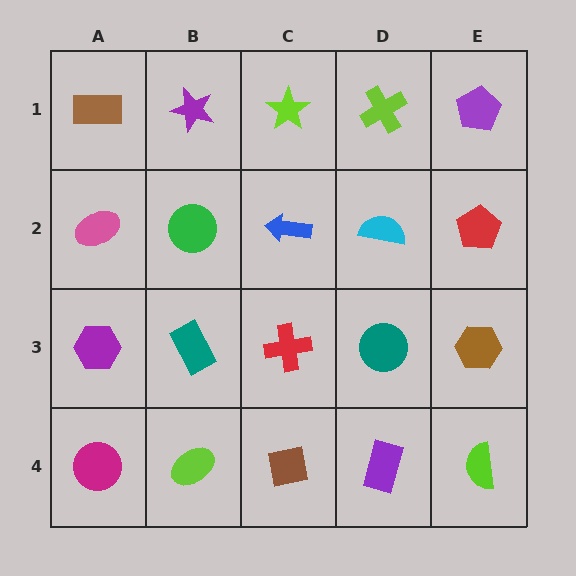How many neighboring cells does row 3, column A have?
3.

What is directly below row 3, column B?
A lime ellipse.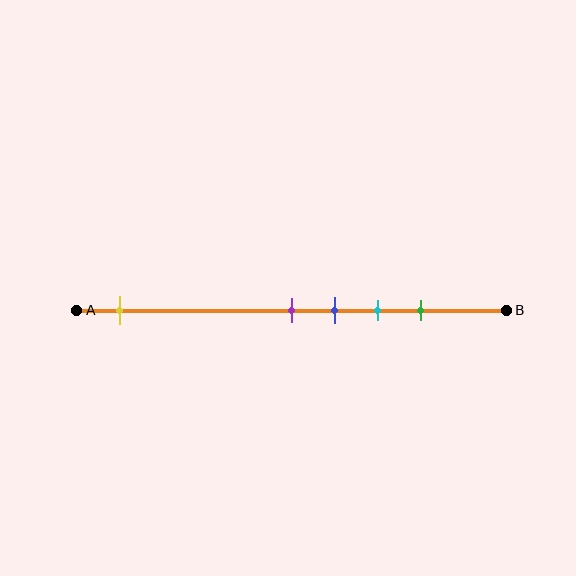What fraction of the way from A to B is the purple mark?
The purple mark is approximately 50% (0.5) of the way from A to B.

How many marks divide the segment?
There are 5 marks dividing the segment.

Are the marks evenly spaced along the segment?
No, the marks are not evenly spaced.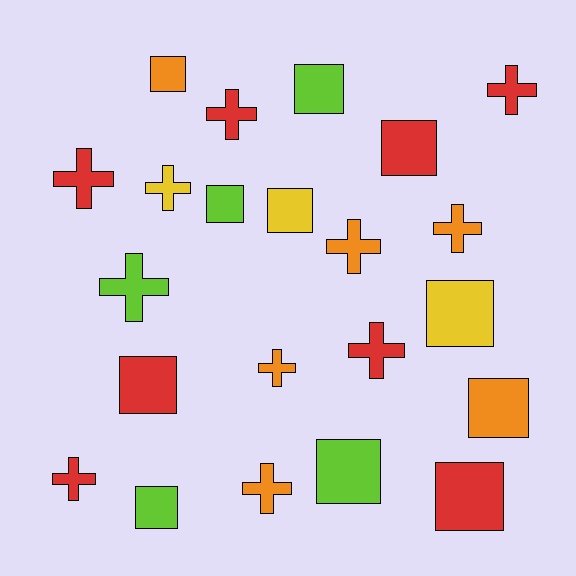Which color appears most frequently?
Red, with 8 objects.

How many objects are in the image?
There are 22 objects.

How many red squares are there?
There are 3 red squares.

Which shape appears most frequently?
Cross, with 11 objects.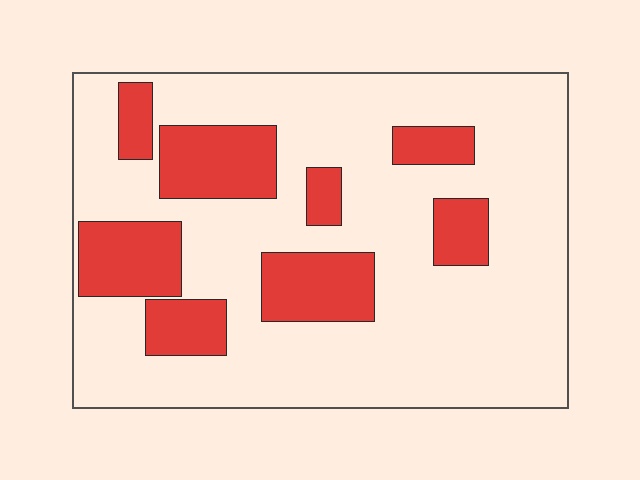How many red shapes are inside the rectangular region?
8.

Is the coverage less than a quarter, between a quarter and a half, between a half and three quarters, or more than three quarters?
Less than a quarter.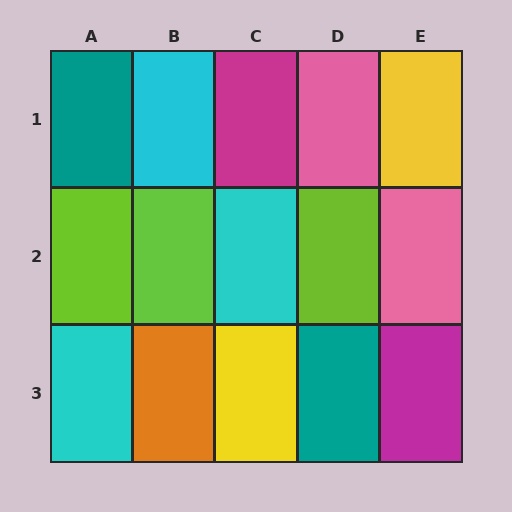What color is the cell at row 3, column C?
Yellow.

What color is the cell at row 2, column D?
Lime.